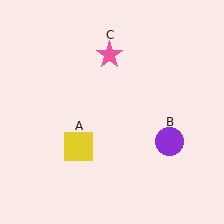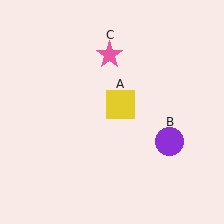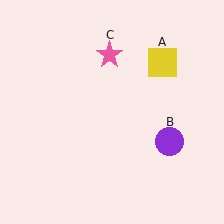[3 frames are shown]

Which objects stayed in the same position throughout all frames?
Purple circle (object B) and pink star (object C) remained stationary.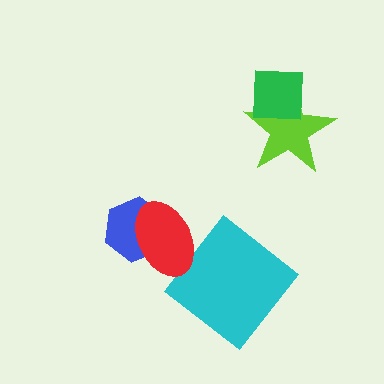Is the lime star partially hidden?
Yes, it is partially covered by another shape.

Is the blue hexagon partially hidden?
Yes, it is partially covered by another shape.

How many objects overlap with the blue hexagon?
1 object overlaps with the blue hexagon.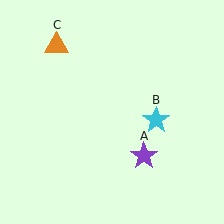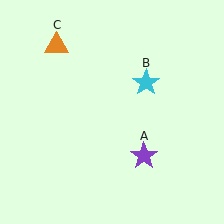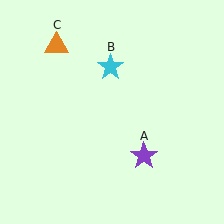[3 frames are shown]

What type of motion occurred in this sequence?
The cyan star (object B) rotated counterclockwise around the center of the scene.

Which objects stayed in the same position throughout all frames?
Purple star (object A) and orange triangle (object C) remained stationary.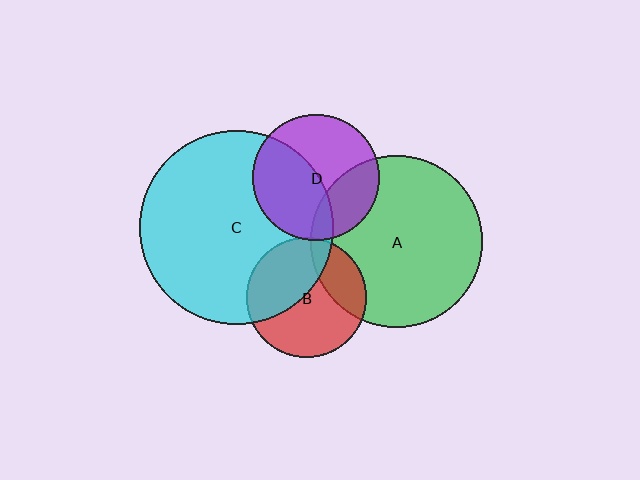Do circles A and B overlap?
Yes.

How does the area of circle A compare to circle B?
Approximately 2.1 times.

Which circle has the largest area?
Circle C (cyan).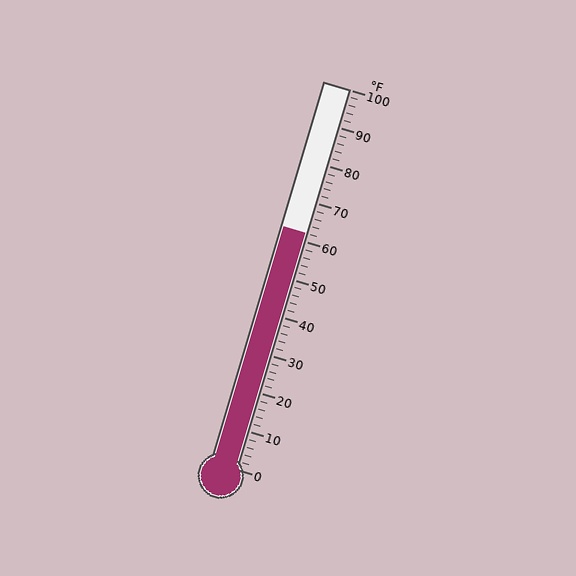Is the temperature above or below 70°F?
The temperature is below 70°F.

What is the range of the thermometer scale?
The thermometer scale ranges from 0°F to 100°F.